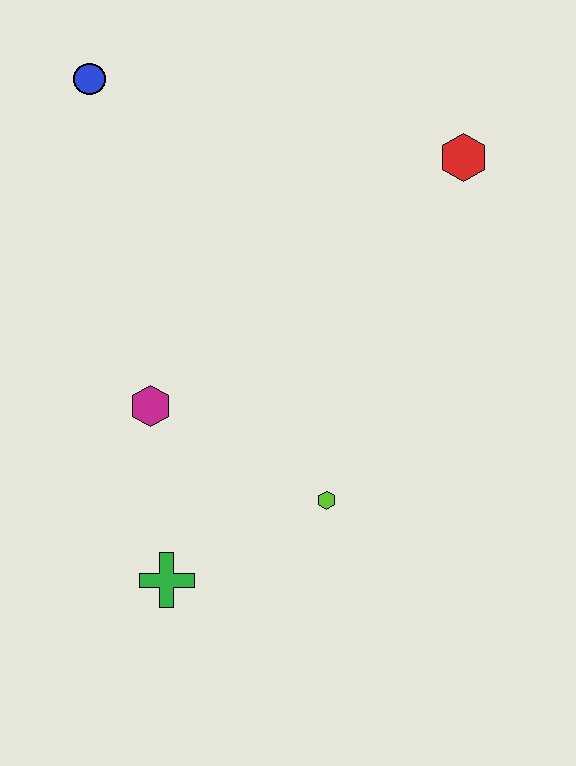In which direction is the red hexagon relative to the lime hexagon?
The red hexagon is above the lime hexagon.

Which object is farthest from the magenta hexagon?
The red hexagon is farthest from the magenta hexagon.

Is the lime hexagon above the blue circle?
No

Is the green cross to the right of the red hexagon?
No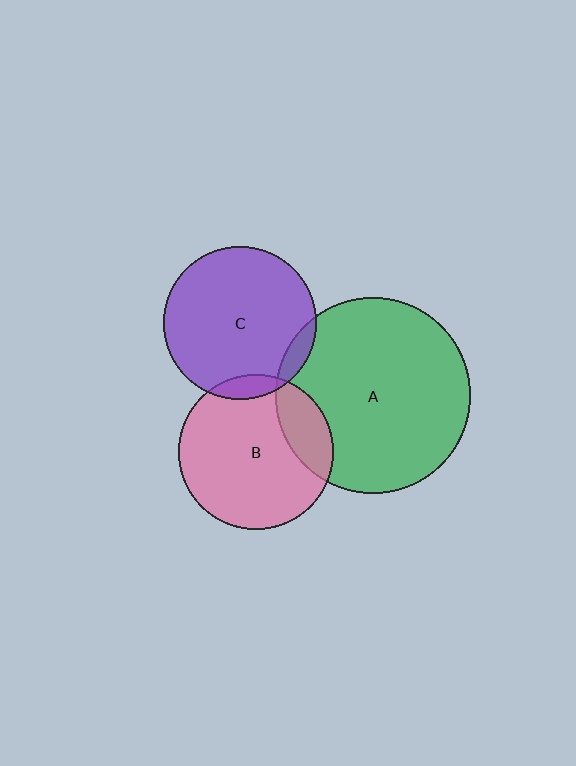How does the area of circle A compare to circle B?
Approximately 1.6 times.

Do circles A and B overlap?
Yes.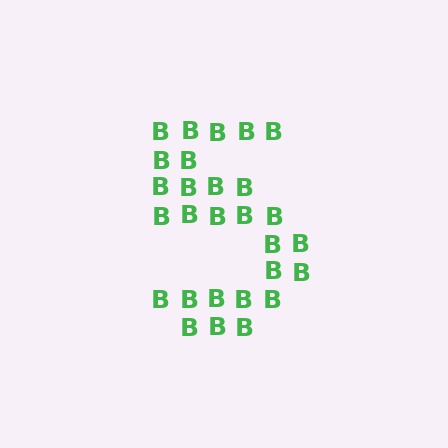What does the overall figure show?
The overall figure shows the digit 5.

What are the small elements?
The small elements are letter B's.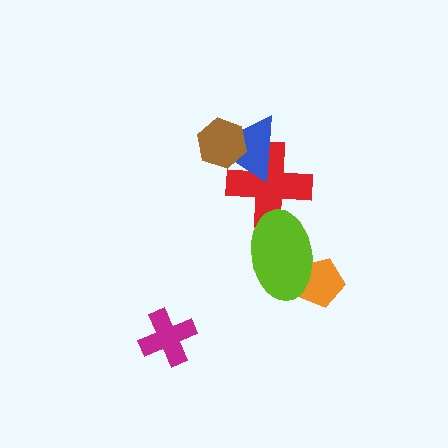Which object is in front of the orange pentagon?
The lime ellipse is in front of the orange pentagon.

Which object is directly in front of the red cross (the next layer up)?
The blue triangle is directly in front of the red cross.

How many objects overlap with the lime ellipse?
2 objects overlap with the lime ellipse.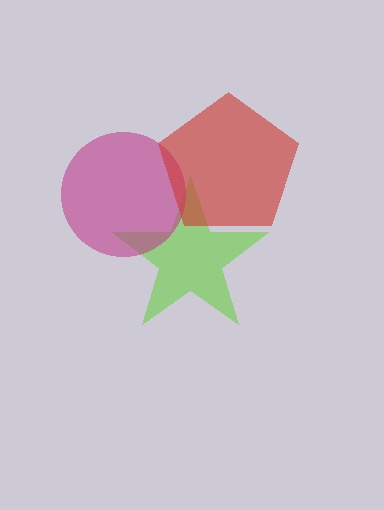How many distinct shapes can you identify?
There are 3 distinct shapes: a lime star, a magenta circle, a red pentagon.